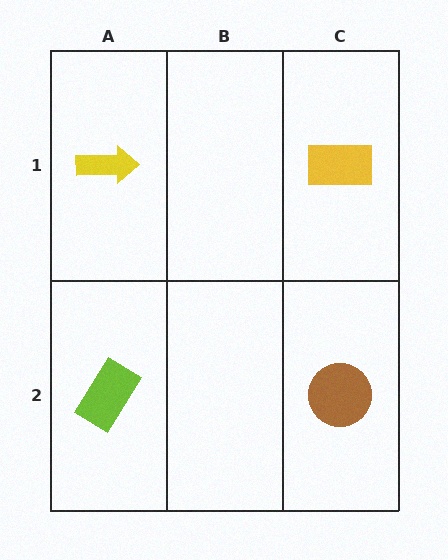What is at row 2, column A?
A lime rectangle.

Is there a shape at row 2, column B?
No, that cell is empty.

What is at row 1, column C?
A yellow rectangle.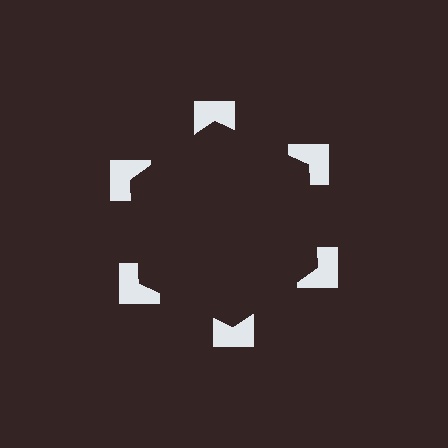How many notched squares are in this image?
There are 6 — one at each vertex of the illusory hexagon.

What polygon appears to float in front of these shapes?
An illusory hexagon — its edges are inferred from the aligned wedge cuts in the notched squares, not physically drawn.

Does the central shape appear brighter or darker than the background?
It typically appears slightly darker than the background, even though no actual brightness change is drawn.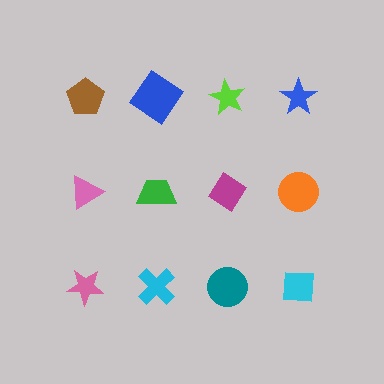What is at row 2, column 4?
An orange circle.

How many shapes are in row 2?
4 shapes.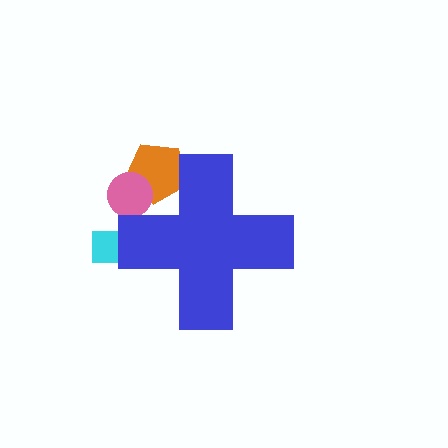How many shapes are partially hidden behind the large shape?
3 shapes are partially hidden.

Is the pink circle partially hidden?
Yes, the pink circle is partially hidden behind the blue cross.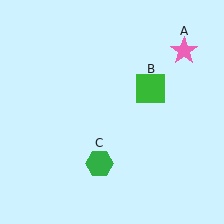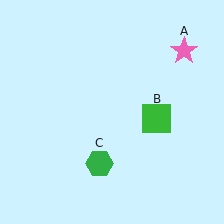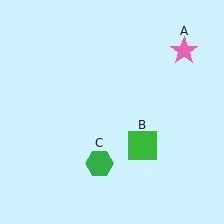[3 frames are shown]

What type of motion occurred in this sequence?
The green square (object B) rotated clockwise around the center of the scene.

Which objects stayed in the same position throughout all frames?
Pink star (object A) and green hexagon (object C) remained stationary.